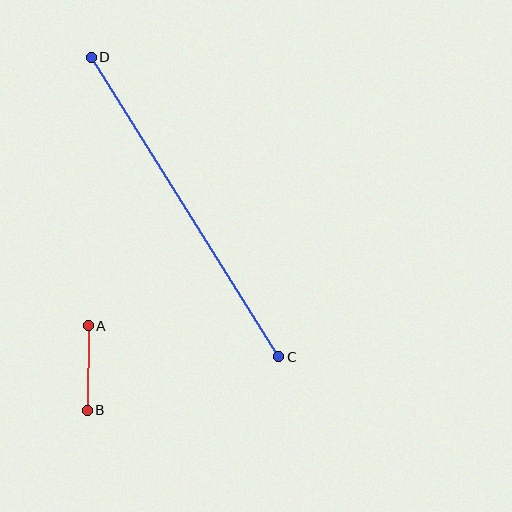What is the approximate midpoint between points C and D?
The midpoint is at approximately (185, 207) pixels.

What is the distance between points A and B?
The distance is approximately 85 pixels.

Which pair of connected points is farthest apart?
Points C and D are farthest apart.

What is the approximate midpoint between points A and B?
The midpoint is at approximately (88, 368) pixels.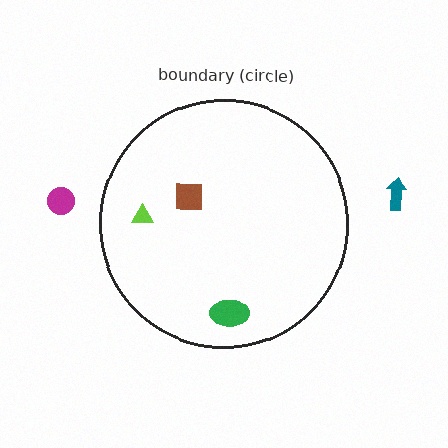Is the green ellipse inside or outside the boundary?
Inside.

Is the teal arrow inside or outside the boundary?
Outside.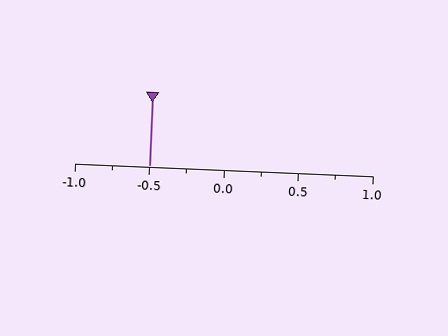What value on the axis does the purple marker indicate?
The marker indicates approximately -0.5.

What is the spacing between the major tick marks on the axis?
The major ticks are spaced 0.5 apart.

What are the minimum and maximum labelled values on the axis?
The axis runs from -1.0 to 1.0.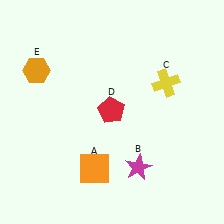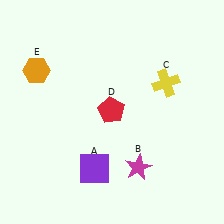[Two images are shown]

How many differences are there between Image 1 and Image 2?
There is 1 difference between the two images.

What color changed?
The square (A) changed from orange in Image 1 to purple in Image 2.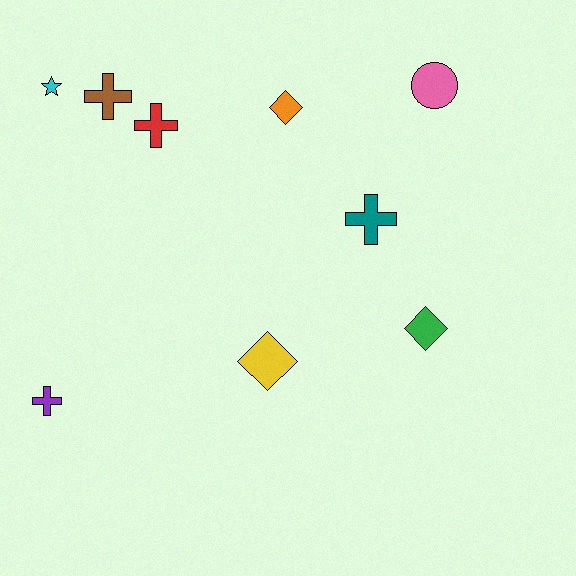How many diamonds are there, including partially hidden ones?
There are 3 diamonds.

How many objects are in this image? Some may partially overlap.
There are 9 objects.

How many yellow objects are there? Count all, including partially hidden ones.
There is 1 yellow object.